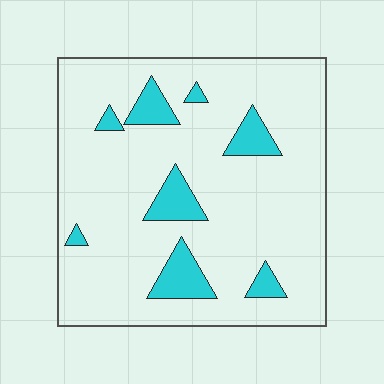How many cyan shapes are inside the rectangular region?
8.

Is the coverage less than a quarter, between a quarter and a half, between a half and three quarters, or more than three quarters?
Less than a quarter.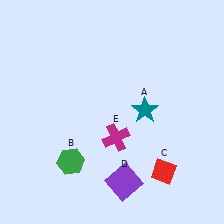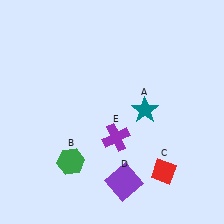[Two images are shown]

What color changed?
The cross (E) changed from magenta in Image 1 to purple in Image 2.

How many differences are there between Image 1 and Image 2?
There is 1 difference between the two images.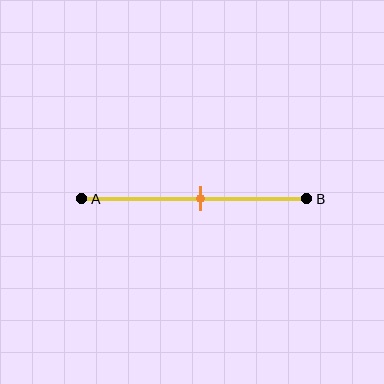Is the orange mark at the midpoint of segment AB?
Yes, the mark is approximately at the midpoint.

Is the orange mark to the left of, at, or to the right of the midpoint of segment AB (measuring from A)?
The orange mark is approximately at the midpoint of segment AB.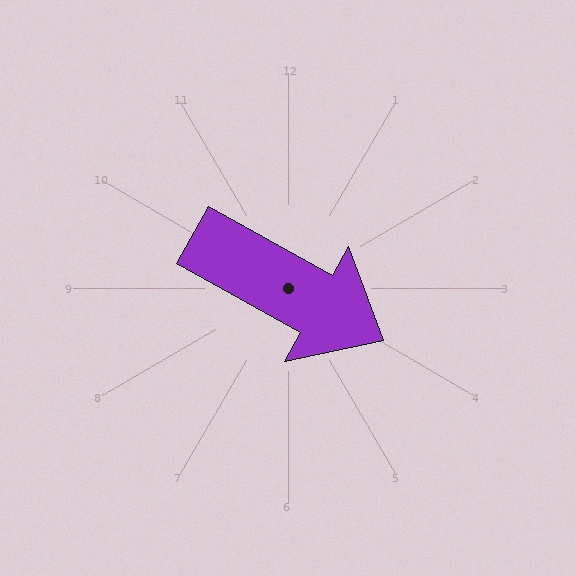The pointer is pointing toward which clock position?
Roughly 4 o'clock.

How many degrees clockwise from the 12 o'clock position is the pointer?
Approximately 119 degrees.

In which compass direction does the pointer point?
Southeast.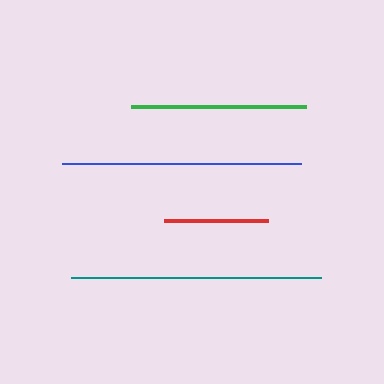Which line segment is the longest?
The teal line is the longest at approximately 251 pixels.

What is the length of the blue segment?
The blue segment is approximately 240 pixels long.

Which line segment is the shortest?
The red line is the shortest at approximately 105 pixels.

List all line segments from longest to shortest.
From longest to shortest: teal, blue, green, red.